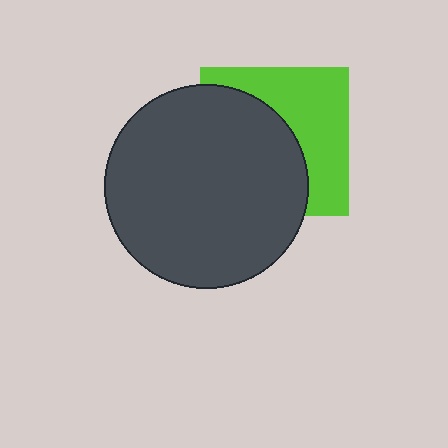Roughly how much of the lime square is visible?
About half of it is visible (roughly 45%).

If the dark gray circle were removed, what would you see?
You would see the complete lime square.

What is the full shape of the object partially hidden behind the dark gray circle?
The partially hidden object is a lime square.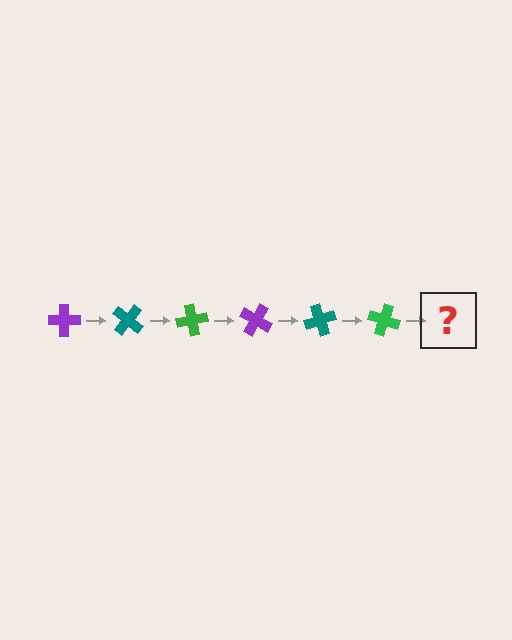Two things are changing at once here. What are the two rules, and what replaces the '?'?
The two rules are that it rotates 40 degrees each step and the color cycles through purple, teal, and green. The '?' should be a purple cross, rotated 240 degrees from the start.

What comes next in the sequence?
The next element should be a purple cross, rotated 240 degrees from the start.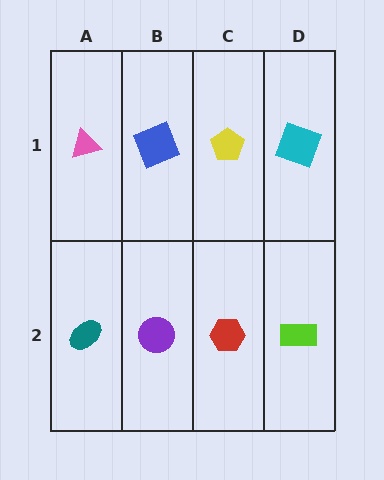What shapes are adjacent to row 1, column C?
A red hexagon (row 2, column C), a blue square (row 1, column B), a cyan square (row 1, column D).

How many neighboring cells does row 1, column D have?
2.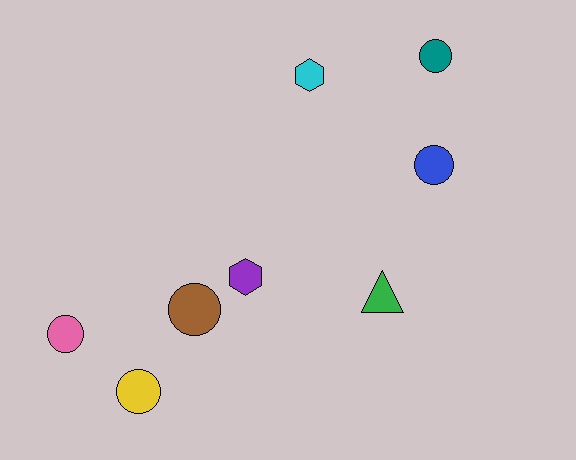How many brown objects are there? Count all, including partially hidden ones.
There is 1 brown object.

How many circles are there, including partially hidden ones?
There are 5 circles.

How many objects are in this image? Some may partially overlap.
There are 8 objects.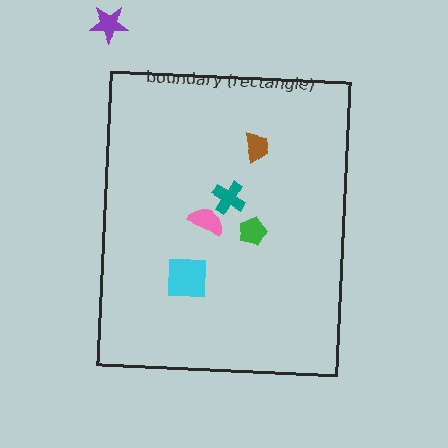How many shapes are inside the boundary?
5 inside, 1 outside.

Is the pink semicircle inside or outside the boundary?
Inside.